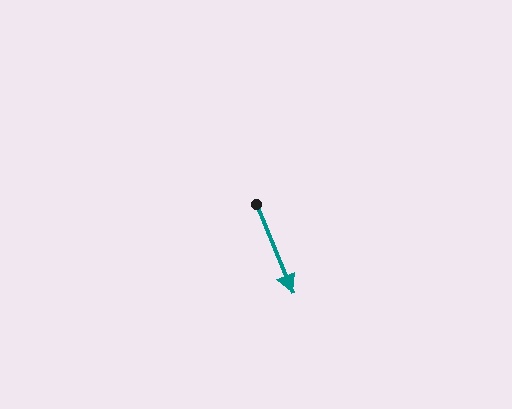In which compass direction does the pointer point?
South.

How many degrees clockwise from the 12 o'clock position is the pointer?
Approximately 158 degrees.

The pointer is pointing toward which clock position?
Roughly 5 o'clock.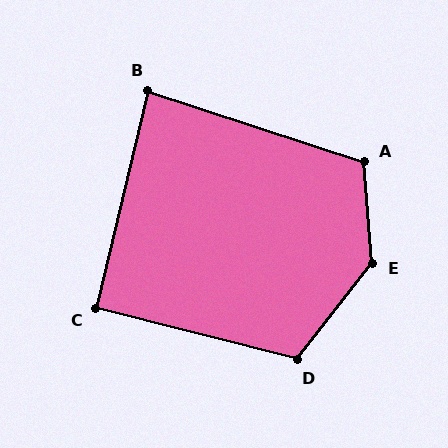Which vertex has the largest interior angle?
E, at approximately 137 degrees.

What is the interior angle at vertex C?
Approximately 91 degrees (approximately right).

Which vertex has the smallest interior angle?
B, at approximately 85 degrees.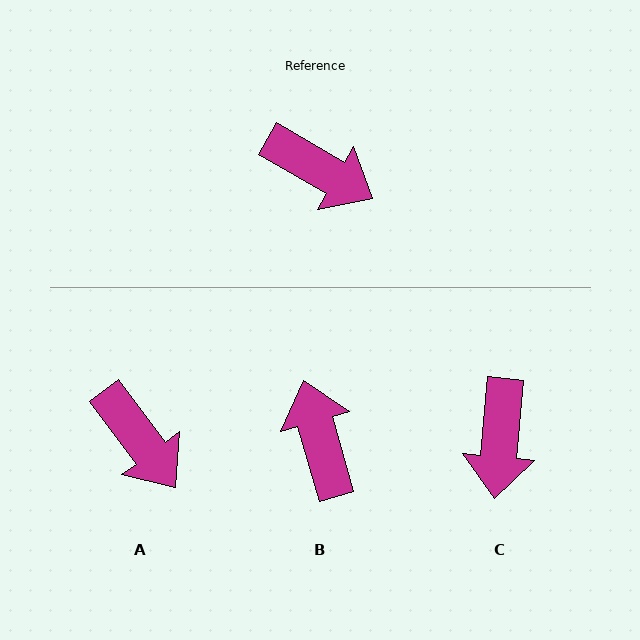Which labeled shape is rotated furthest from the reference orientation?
B, about 136 degrees away.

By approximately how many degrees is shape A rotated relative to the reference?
Approximately 24 degrees clockwise.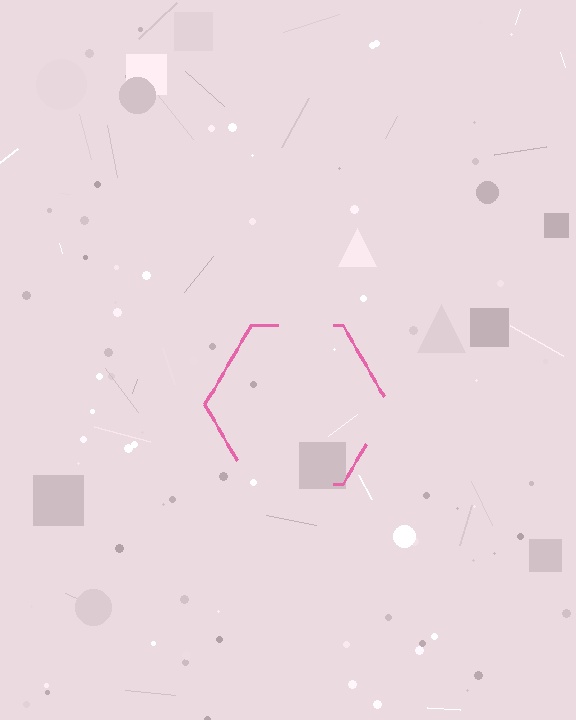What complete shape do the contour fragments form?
The contour fragments form a hexagon.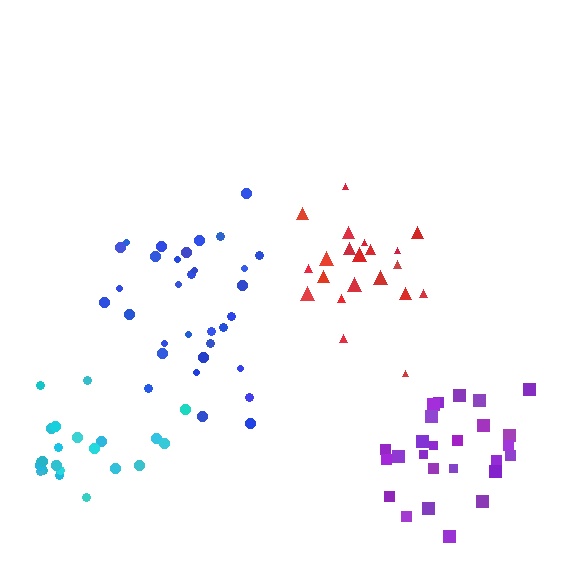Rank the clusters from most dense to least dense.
purple, red, blue, cyan.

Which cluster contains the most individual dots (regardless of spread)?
Blue (32).